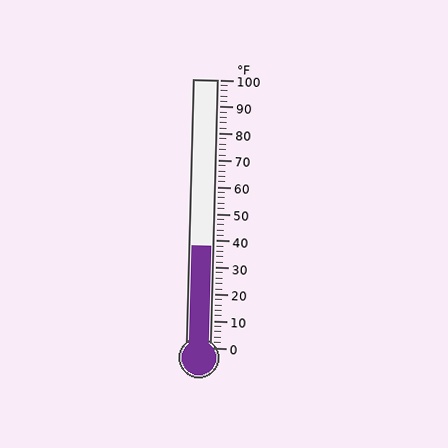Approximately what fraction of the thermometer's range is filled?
The thermometer is filled to approximately 40% of its range.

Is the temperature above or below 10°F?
The temperature is above 10°F.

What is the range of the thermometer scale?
The thermometer scale ranges from 0°F to 100°F.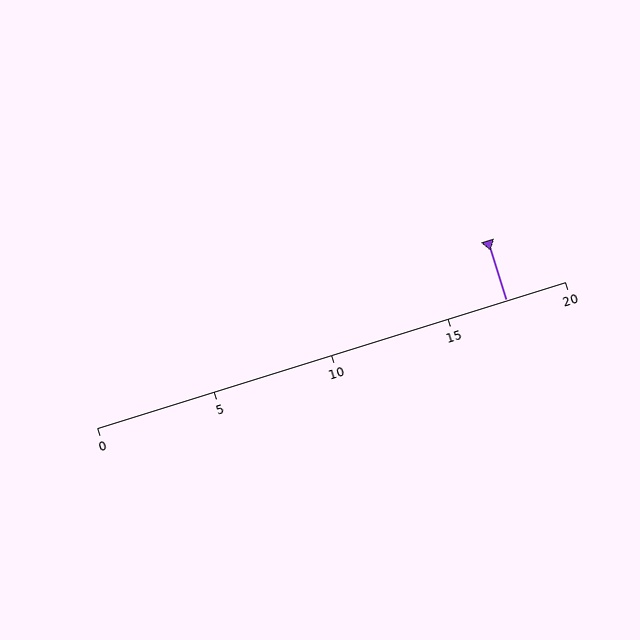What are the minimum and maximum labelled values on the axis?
The axis runs from 0 to 20.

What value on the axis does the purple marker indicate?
The marker indicates approximately 17.5.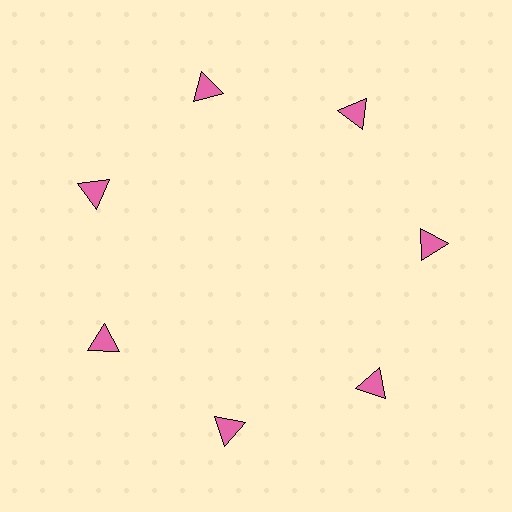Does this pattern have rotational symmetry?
Yes, this pattern has 7-fold rotational symmetry. It looks the same after rotating 51 degrees around the center.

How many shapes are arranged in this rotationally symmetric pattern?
There are 7 shapes, arranged in 7 groups of 1.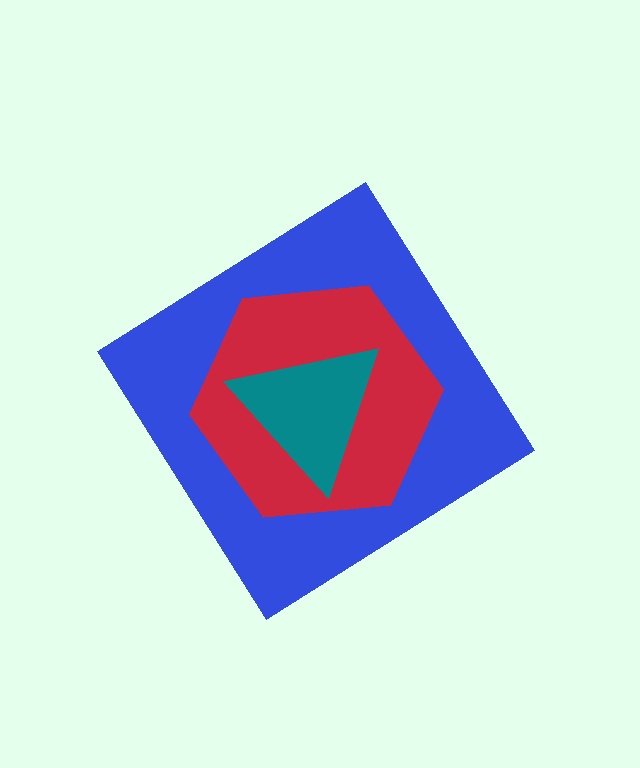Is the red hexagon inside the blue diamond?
Yes.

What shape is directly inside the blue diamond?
The red hexagon.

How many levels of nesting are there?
3.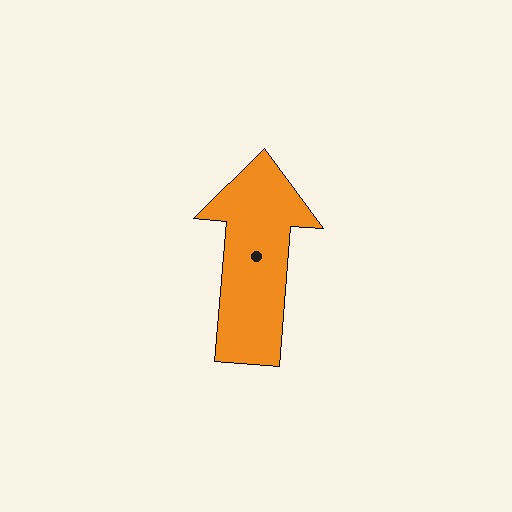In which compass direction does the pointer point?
North.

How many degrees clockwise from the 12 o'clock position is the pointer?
Approximately 5 degrees.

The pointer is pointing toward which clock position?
Roughly 12 o'clock.